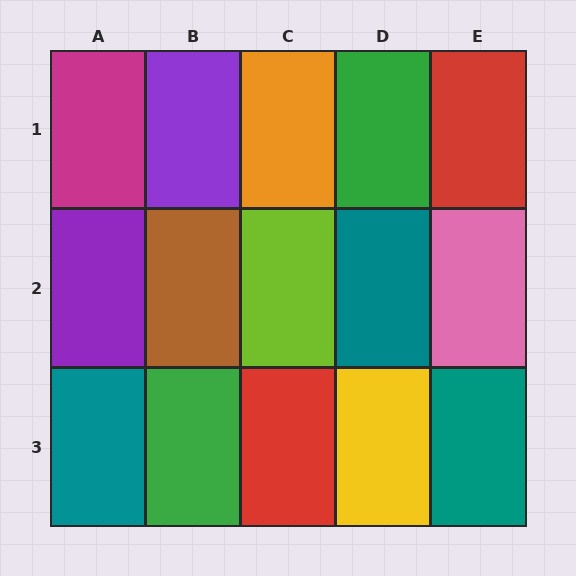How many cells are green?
2 cells are green.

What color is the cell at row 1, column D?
Green.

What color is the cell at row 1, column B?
Purple.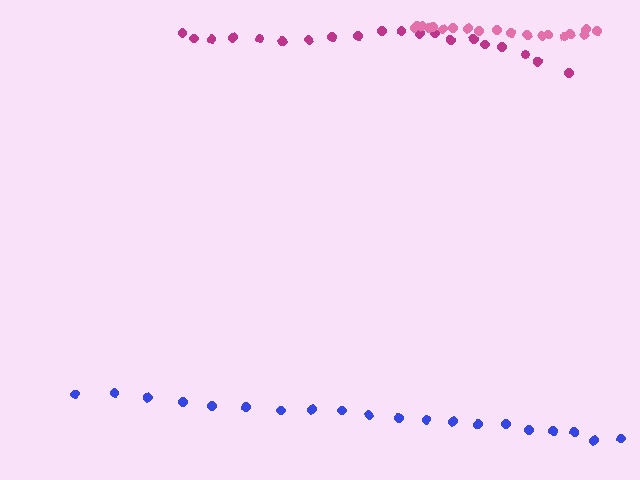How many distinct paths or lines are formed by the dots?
There are 3 distinct paths.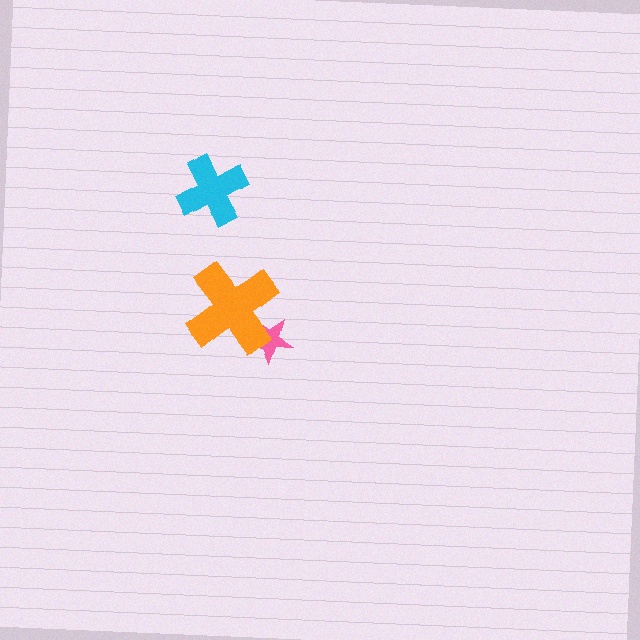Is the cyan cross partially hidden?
No, no other shape covers it.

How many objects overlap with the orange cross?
1 object overlaps with the orange cross.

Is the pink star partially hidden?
Yes, it is partially covered by another shape.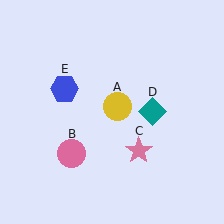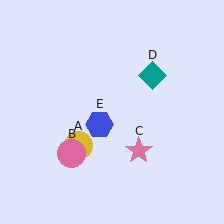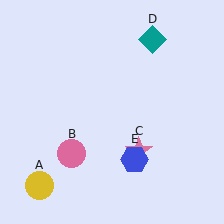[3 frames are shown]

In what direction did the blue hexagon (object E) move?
The blue hexagon (object E) moved down and to the right.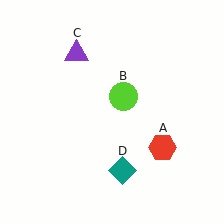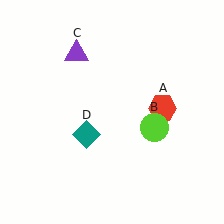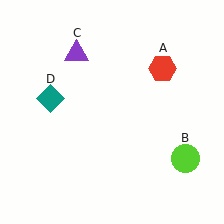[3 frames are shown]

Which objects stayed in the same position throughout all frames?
Purple triangle (object C) remained stationary.